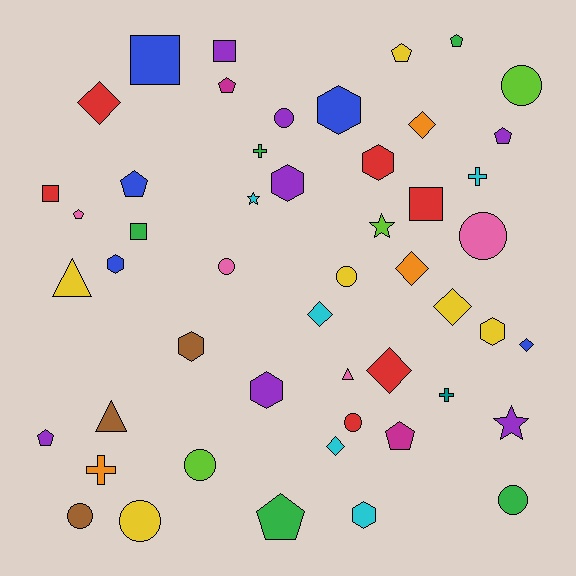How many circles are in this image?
There are 10 circles.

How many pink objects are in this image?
There are 4 pink objects.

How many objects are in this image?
There are 50 objects.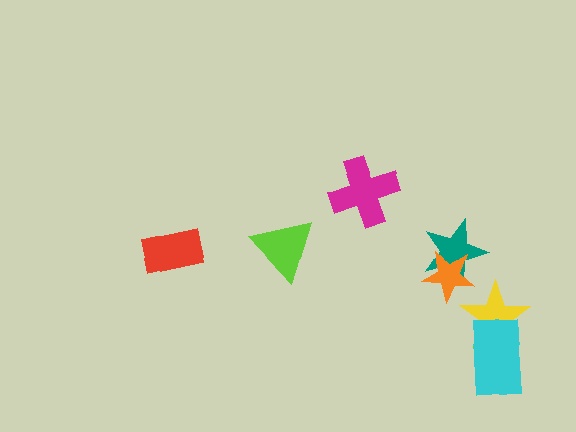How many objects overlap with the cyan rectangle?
1 object overlaps with the cyan rectangle.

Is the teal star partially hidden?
Yes, it is partially covered by another shape.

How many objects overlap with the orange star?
1 object overlaps with the orange star.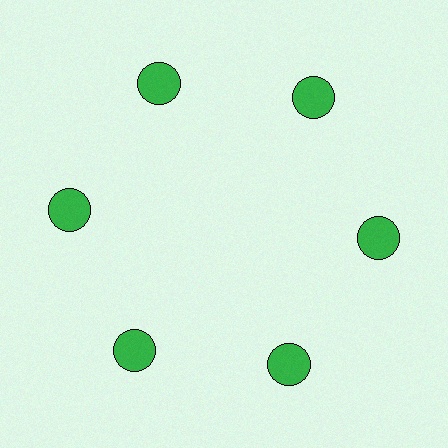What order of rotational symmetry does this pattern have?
This pattern has 6-fold rotational symmetry.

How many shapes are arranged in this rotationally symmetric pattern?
There are 6 shapes, arranged in 6 groups of 1.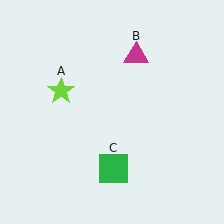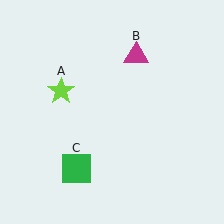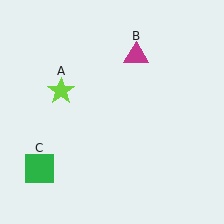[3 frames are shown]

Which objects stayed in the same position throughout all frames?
Lime star (object A) and magenta triangle (object B) remained stationary.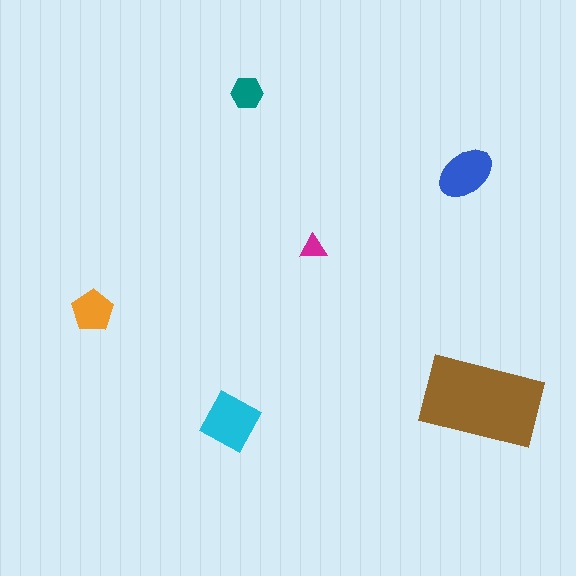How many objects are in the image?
There are 6 objects in the image.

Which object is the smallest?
The magenta triangle.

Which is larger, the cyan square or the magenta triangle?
The cyan square.